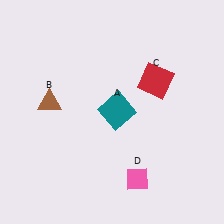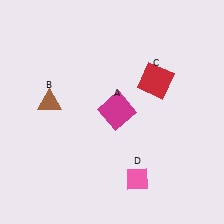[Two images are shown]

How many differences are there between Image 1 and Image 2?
There is 1 difference between the two images.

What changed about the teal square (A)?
In Image 1, A is teal. In Image 2, it changed to magenta.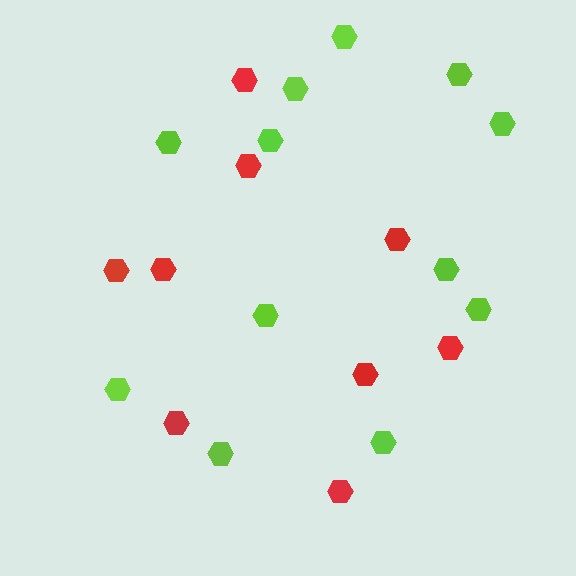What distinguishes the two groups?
There are 2 groups: one group of red hexagons (9) and one group of lime hexagons (12).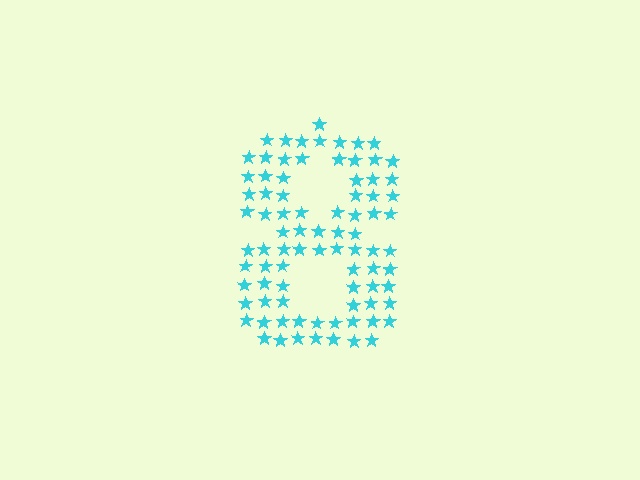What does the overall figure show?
The overall figure shows the digit 8.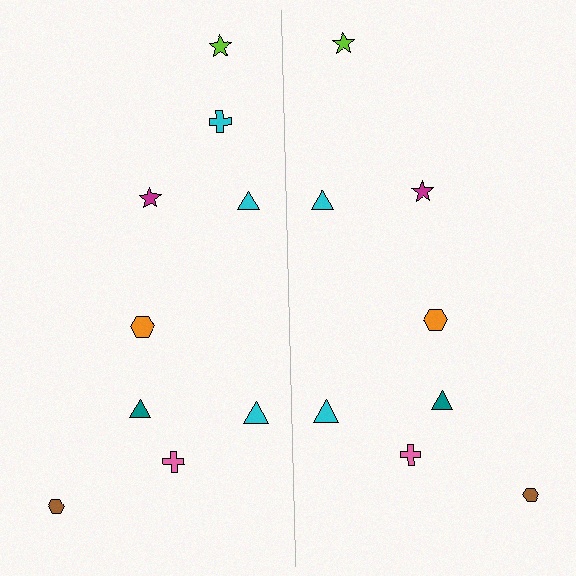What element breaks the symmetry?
A cyan cross is missing from the right side.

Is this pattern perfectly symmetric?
No, the pattern is not perfectly symmetric. A cyan cross is missing from the right side.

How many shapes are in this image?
There are 17 shapes in this image.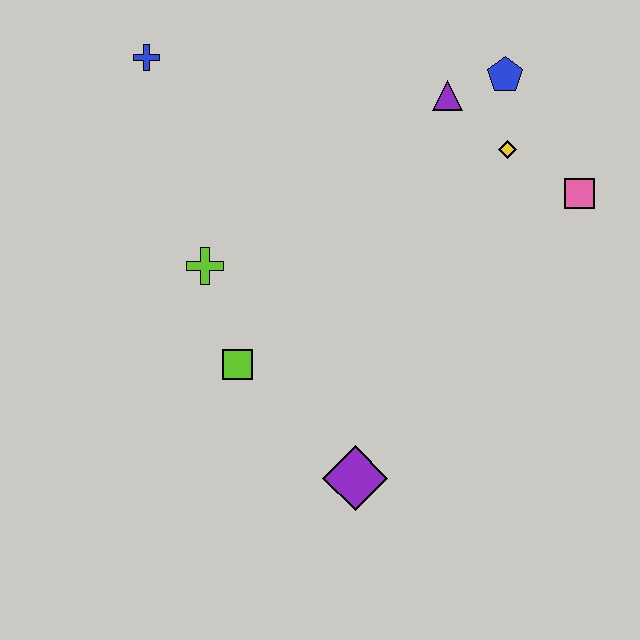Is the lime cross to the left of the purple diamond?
Yes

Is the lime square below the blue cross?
Yes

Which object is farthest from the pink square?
The blue cross is farthest from the pink square.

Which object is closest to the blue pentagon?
The purple triangle is closest to the blue pentagon.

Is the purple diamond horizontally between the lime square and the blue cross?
No